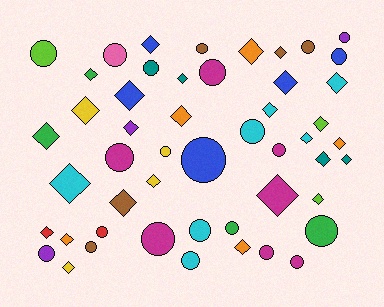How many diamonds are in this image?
There are 27 diamonds.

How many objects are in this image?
There are 50 objects.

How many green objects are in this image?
There are 4 green objects.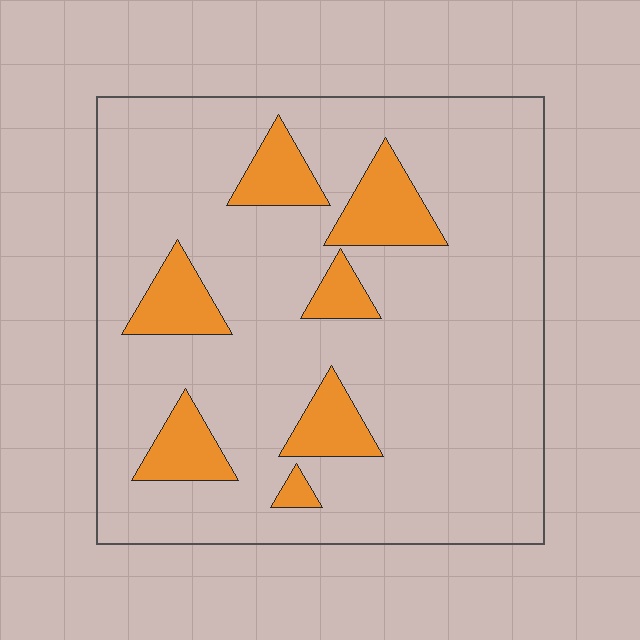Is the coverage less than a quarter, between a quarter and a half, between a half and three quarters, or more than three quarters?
Less than a quarter.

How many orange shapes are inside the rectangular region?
7.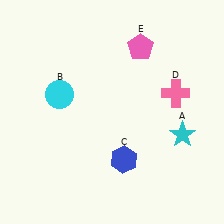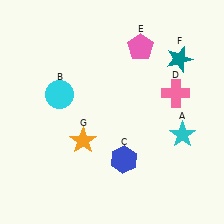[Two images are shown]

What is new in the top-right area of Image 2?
A teal star (F) was added in the top-right area of Image 2.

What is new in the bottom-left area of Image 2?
An orange star (G) was added in the bottom-left area of Image 2.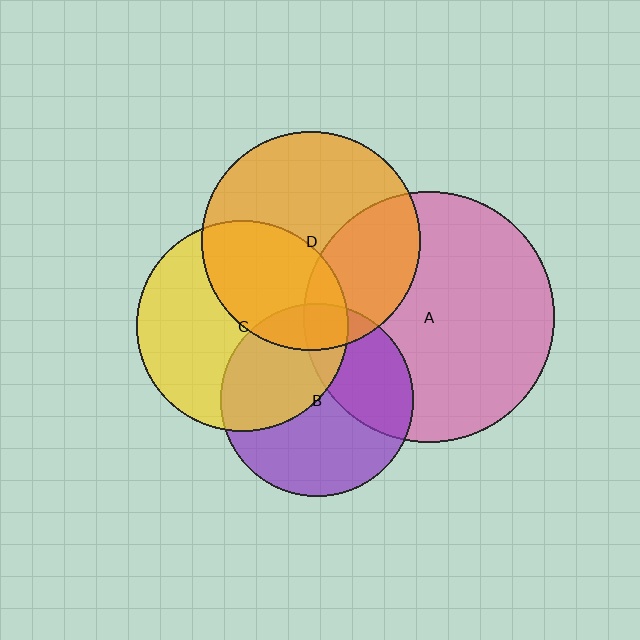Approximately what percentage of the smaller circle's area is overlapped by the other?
Approximately 40%.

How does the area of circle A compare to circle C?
Approximately 1.4 times.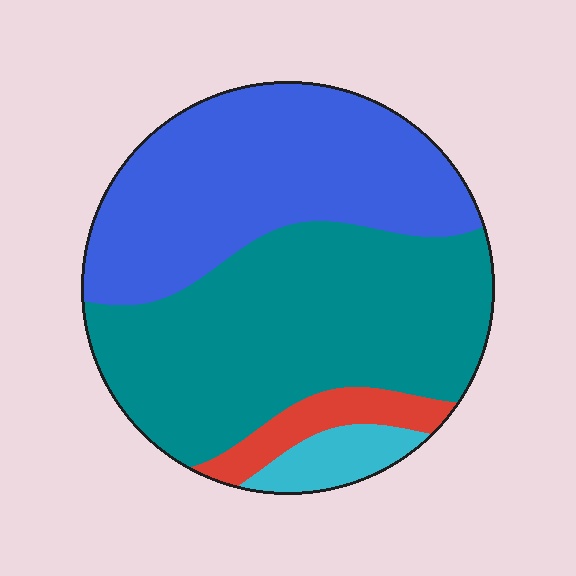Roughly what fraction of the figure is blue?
Blue covers around 40% of the figure.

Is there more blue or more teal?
Teal.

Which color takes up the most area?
Teal, at roughly 50%.